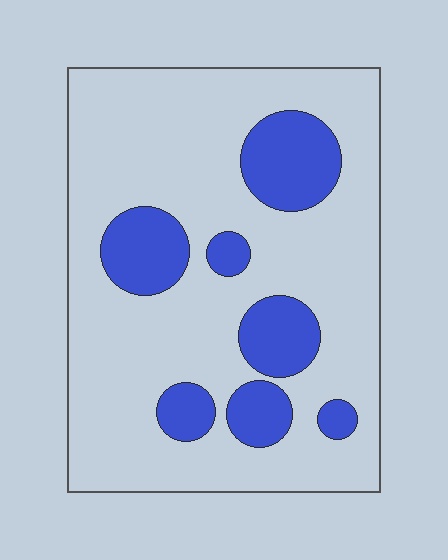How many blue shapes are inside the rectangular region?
7.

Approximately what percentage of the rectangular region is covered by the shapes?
Approximately 20%.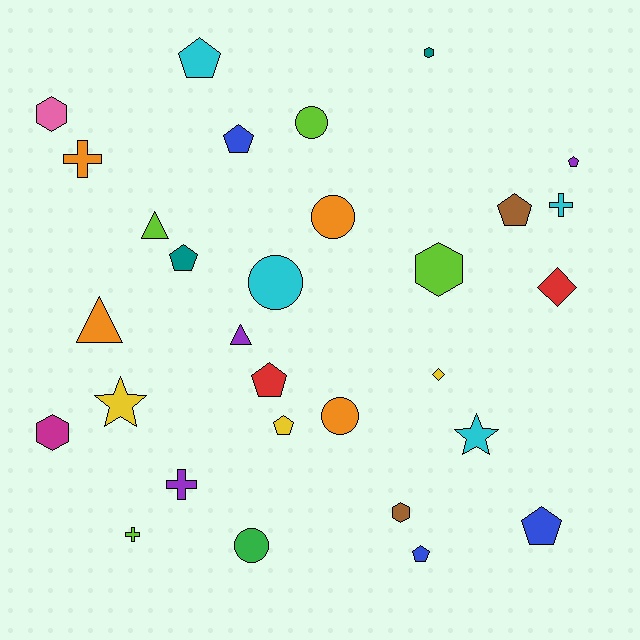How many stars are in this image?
There are 2 stars.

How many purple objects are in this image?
There are 3 purple objects.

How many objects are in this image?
There are 30 objects.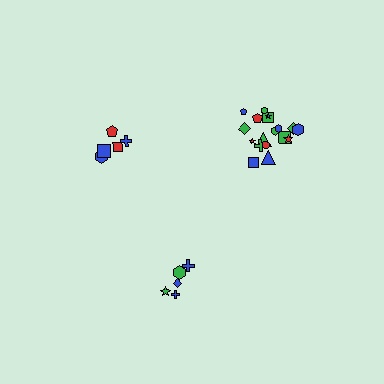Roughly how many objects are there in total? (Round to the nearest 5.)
Roughly 30 objects in total.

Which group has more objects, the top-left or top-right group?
The top-right group.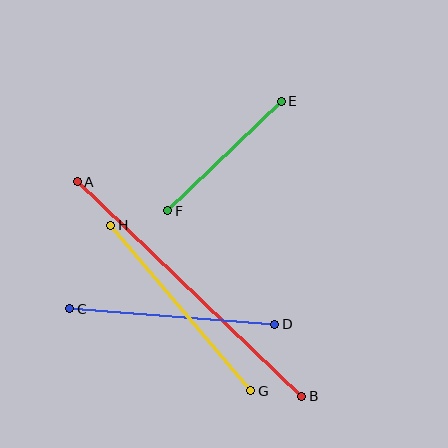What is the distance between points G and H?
The distance is approximately 217 pixels.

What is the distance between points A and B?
The distance is approximately 310 pixels.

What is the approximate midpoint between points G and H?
The midpoint is at approximately (181, 308) pixels.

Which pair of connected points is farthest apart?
Points A and B are farthest apart.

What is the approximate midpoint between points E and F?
The midpoint is at approximately (225, 156) pixels.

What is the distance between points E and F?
The distance is approximately 158 pixels.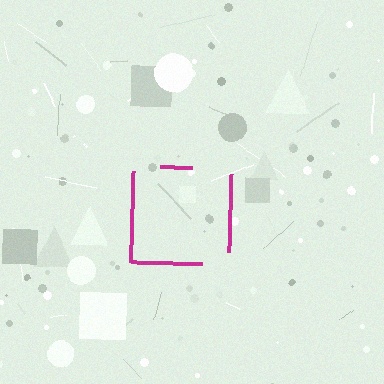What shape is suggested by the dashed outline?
The dashed outline suggests a square.